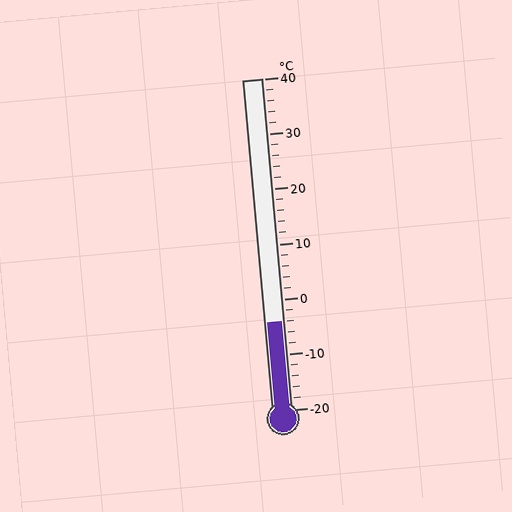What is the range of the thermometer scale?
The thermometer scale ranges from -20°C to 40°C.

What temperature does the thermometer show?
The thermometer shows approximately -4°C.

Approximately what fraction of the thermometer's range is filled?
The thermometer is filled to approximately 25% of its range.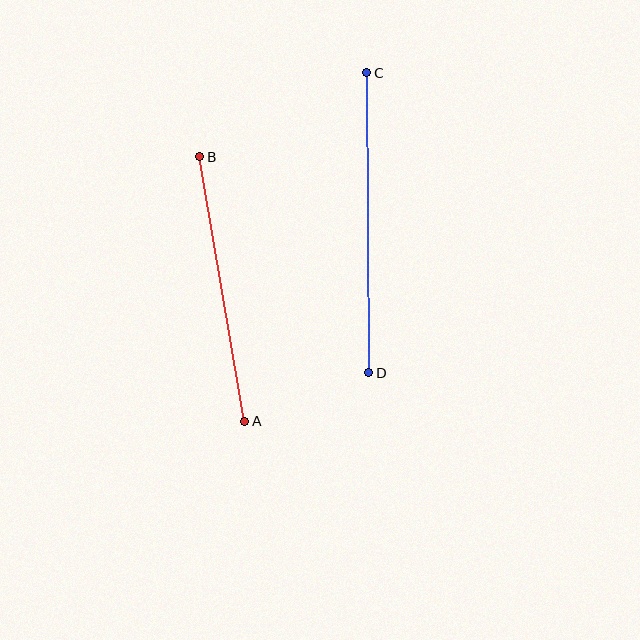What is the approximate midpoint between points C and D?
The midpoint is at approximately (368, 223) pixels.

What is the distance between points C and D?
The distance is approximately 300 pixels.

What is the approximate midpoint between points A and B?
The midpoint is at approximately (222, 289) pixels.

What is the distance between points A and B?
The distance is approximately 268 pixels.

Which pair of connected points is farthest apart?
Points C and D are farthest apart.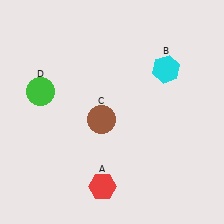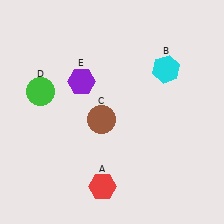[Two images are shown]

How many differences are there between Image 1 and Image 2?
There is 1 difference between the two images.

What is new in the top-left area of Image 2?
A purple hexagon (E) was added in the top-left area of Image 2.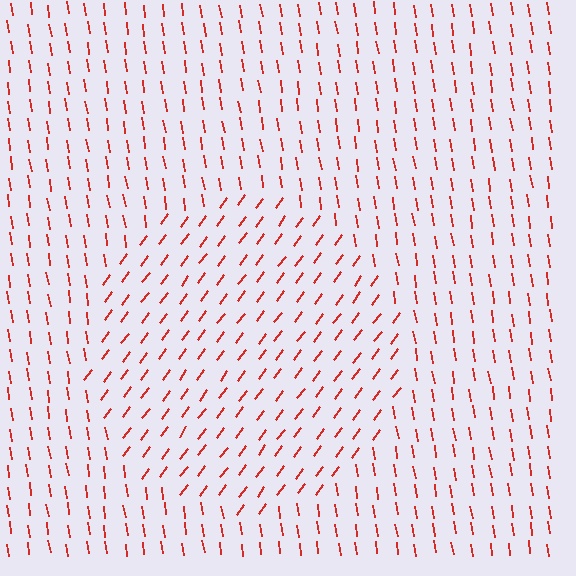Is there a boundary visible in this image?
Yes, there is a texture boundary formed by a change in line orientation.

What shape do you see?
I see a circle.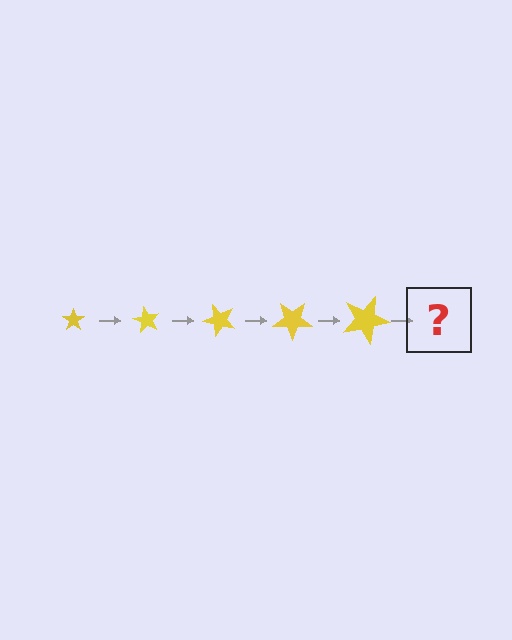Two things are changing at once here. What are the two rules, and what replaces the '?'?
The two rules are that the star grows larger each step and it rotates 60 degrees each step. The '?' should be a star, larger than the previous one and rotated 300 degrees from the start.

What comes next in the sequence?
The next element should be a star, larger than the previous one and rotated 300 degrees from the start.